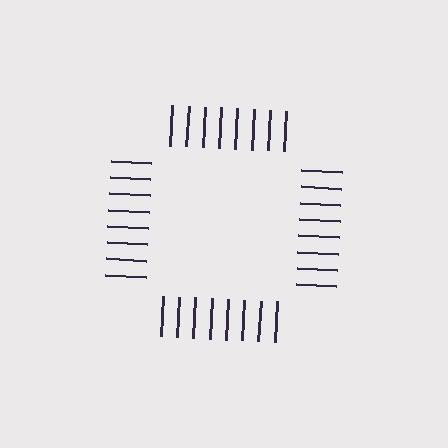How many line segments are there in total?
32 — 8 along each of the 4 edges.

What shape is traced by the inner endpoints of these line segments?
An illusory square — the line segments terminate on its edges but no continuous stroke is drawn.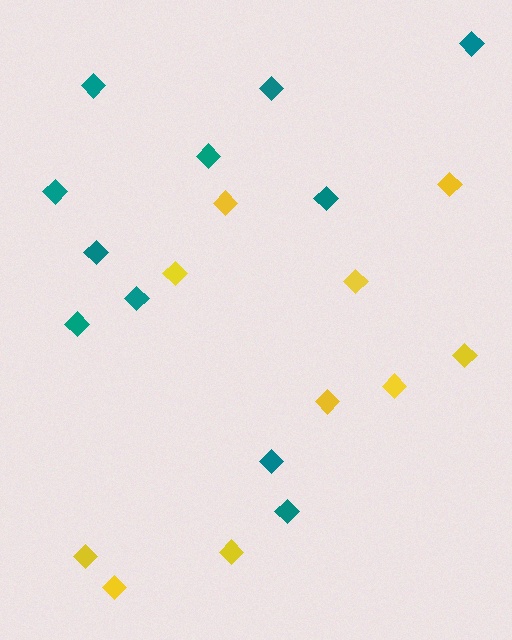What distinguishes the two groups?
There are 2 groups: one group of teal diamonds (11) and one group of yellow diamonds (10).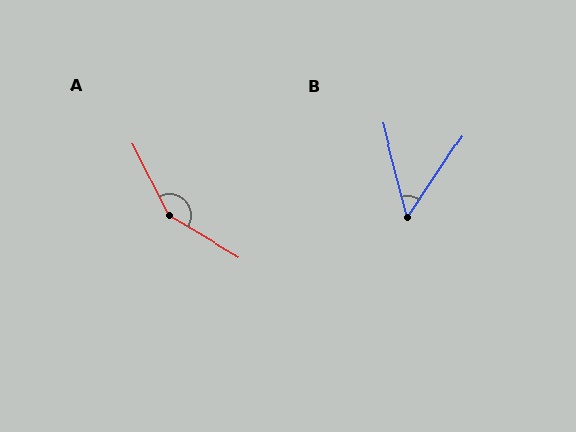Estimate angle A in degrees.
Approximately 148 degrees.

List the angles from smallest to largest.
B (48°), A (148°).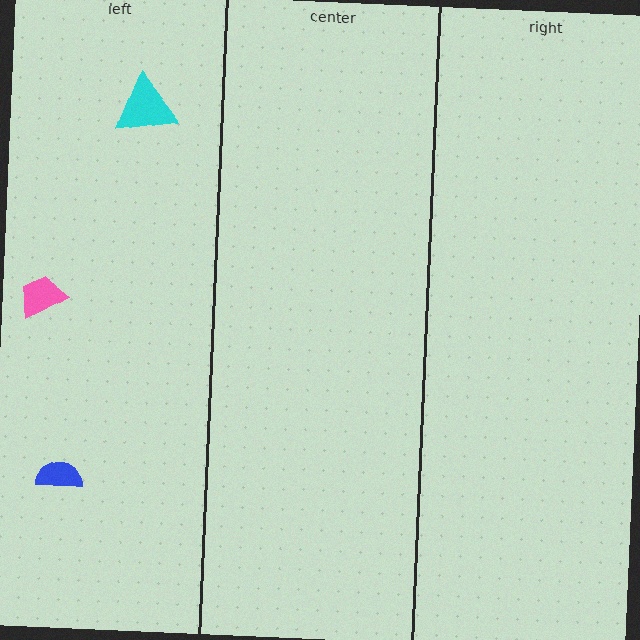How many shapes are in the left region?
3.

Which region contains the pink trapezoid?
The left region.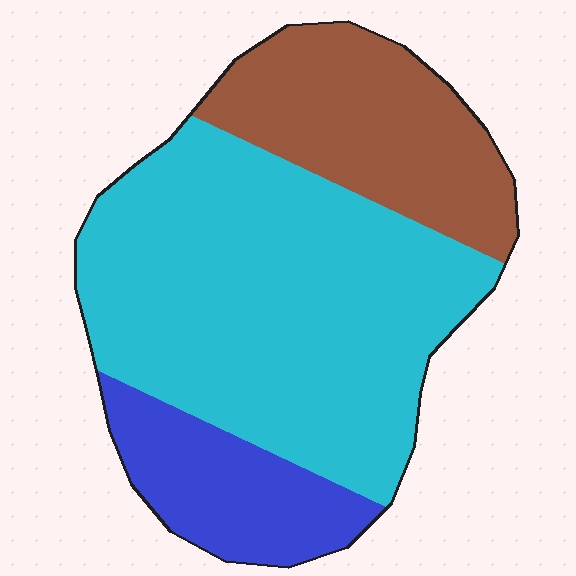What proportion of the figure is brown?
Brown covers roughly 25% of the figure.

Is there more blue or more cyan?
Cyan.